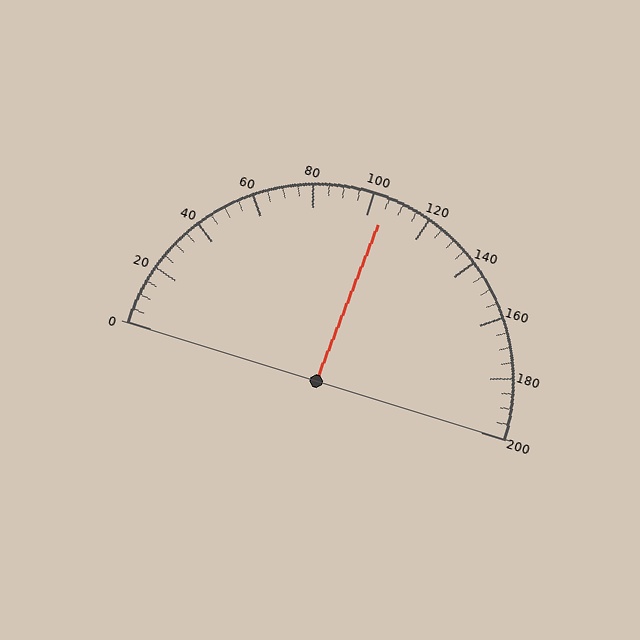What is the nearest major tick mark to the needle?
The nearest major tick mark is 100.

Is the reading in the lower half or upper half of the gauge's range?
The reading is in the upper half of the range (0 to 200).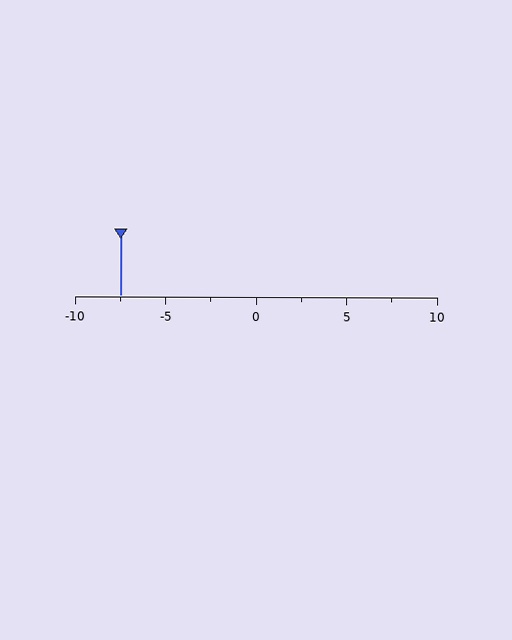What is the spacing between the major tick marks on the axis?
The major ticks are spaced 5 apart.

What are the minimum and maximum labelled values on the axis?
The axis runs from -10 to 10.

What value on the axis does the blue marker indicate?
The marker indicates approximately -7.5.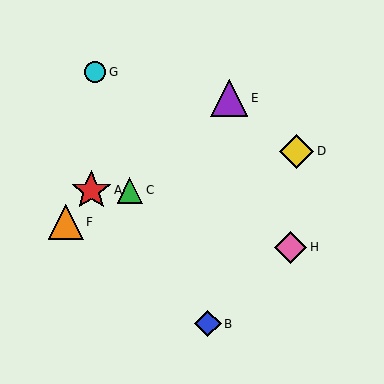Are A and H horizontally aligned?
No, A is at y≈190 and H is at y≈247.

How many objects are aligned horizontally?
2 objects (A, C) are aligned horizontally.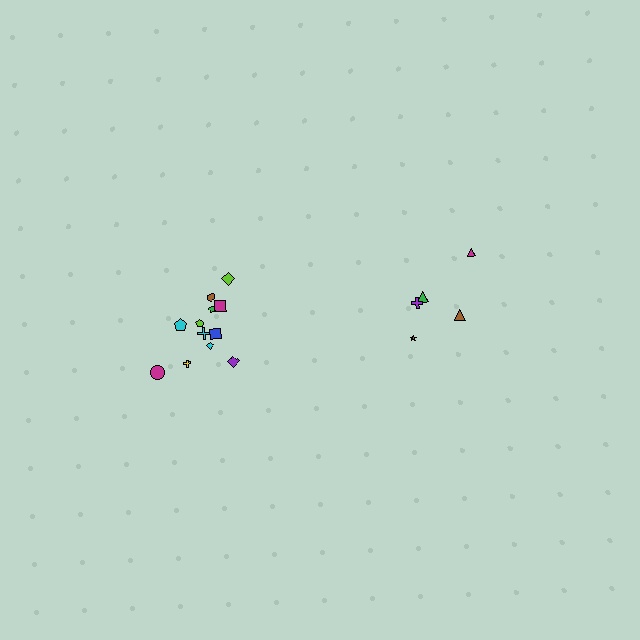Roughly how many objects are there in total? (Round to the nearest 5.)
Roughly 15 objects in total.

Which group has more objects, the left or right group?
The left group.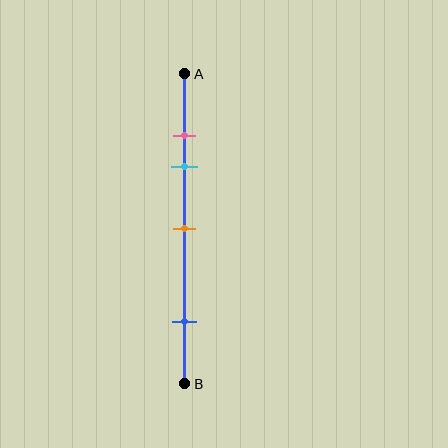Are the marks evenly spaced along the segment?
No, the marks are not evenly spaced.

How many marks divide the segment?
There are 4 marks dividing the segment.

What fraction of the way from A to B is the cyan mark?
The cyan mark is approximately 30% (0.3) of the way from A to B.